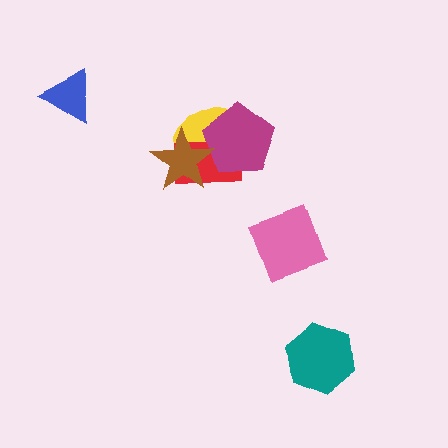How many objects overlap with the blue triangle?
0 objects overlap with the blue triangle.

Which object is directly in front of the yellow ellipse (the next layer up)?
The red rectangle is directly in front of the yellow ellipse.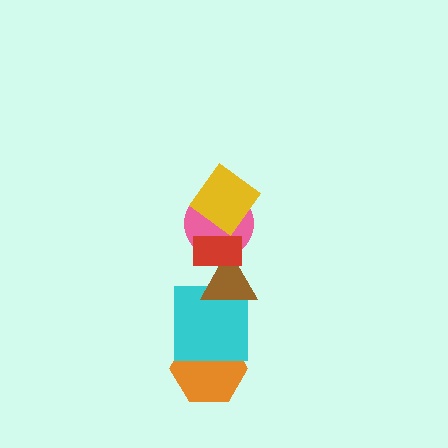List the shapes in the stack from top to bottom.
From top to bottom: the yellow diamond, the red rectangle, the pink circle, the brown triangle, the cyan square, the orange hexagon.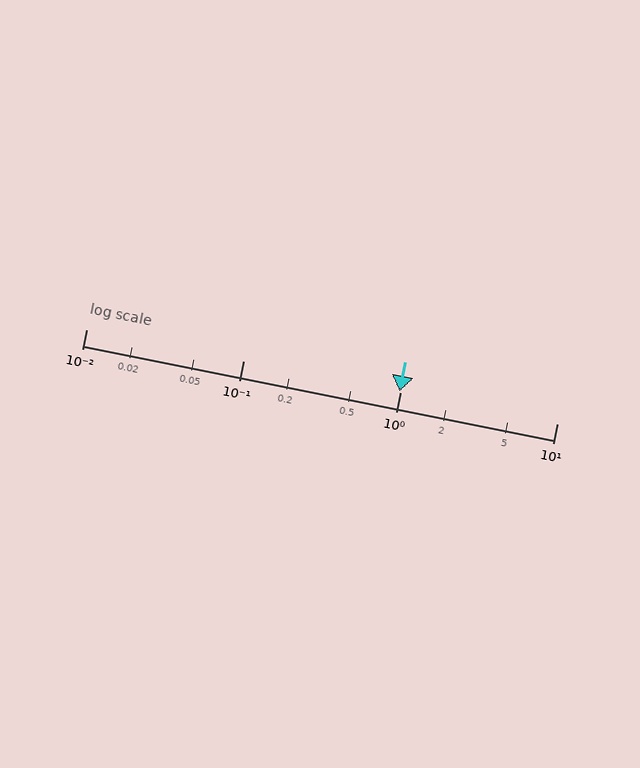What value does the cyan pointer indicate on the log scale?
The pointer indicates approximately 0.99.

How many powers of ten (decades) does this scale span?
The scale spans 3 decades, from 0.01 to 10.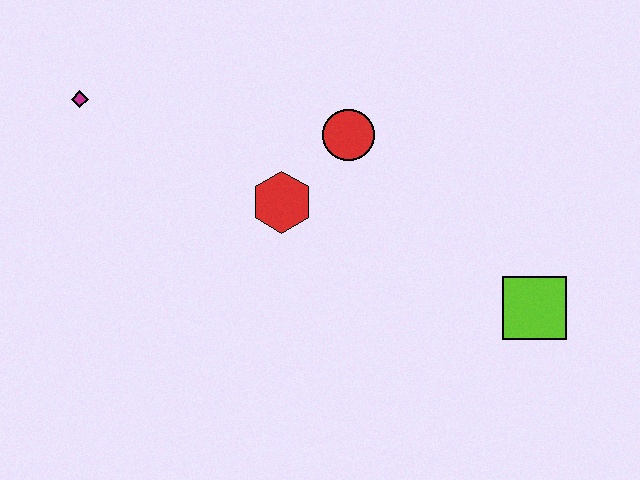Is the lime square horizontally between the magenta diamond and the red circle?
No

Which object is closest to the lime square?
The red circle is closest to the lime square.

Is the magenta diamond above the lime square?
Yes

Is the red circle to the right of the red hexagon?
Yes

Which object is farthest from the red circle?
The magenta diamond is farthest from the red circle.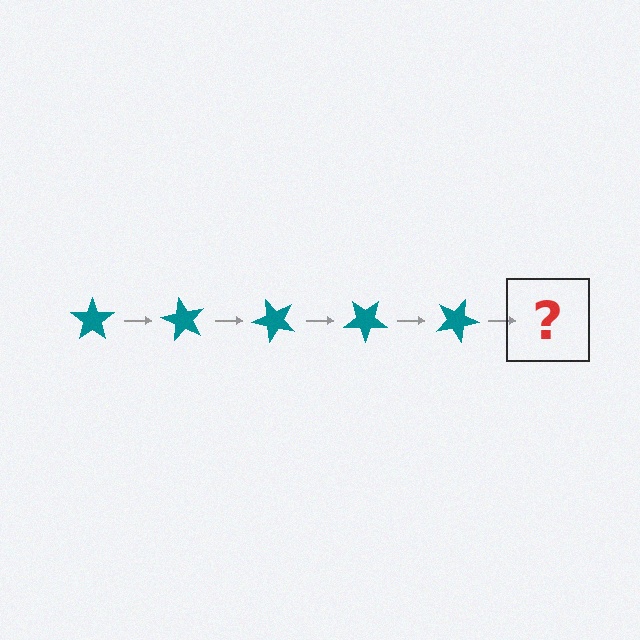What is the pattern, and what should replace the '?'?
The pattern is that the star rotates 60 degrees each step. The '?' should be a teal star rotated 300 degrees.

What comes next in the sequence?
The next element should be a teal star rotated 300 degrees.